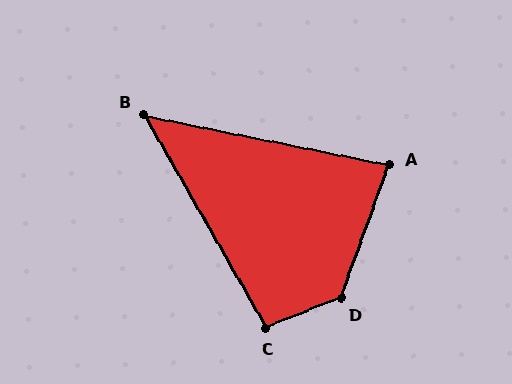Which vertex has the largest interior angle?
D, at approximately 131 degrees.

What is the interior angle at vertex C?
Approximately 98 degrees (obtuse).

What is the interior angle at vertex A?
Approximately 82 degrees (acute).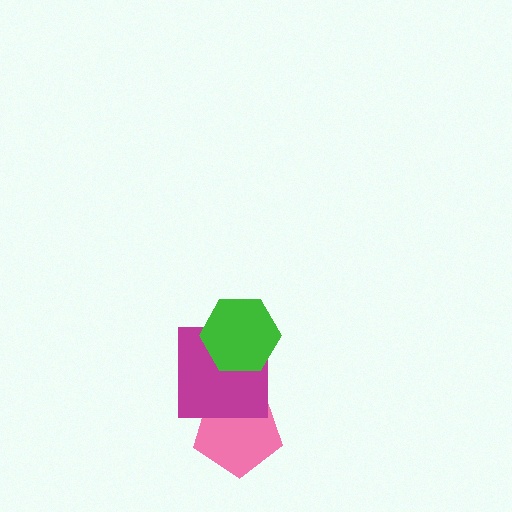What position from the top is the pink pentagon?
The pink pentagon is 3rd from the top.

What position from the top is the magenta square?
The magenta square is 2nd from the top.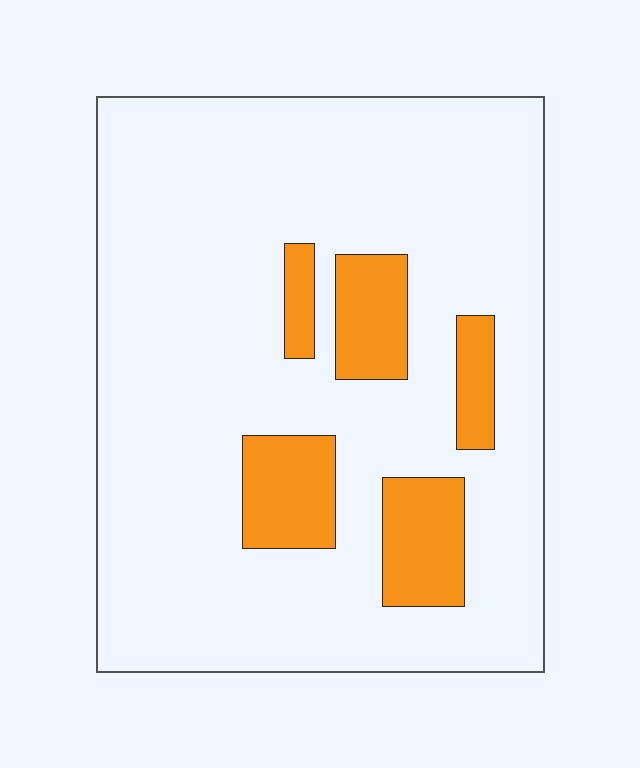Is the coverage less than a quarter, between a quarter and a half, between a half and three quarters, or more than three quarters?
Less than a quarter.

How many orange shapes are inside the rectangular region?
5.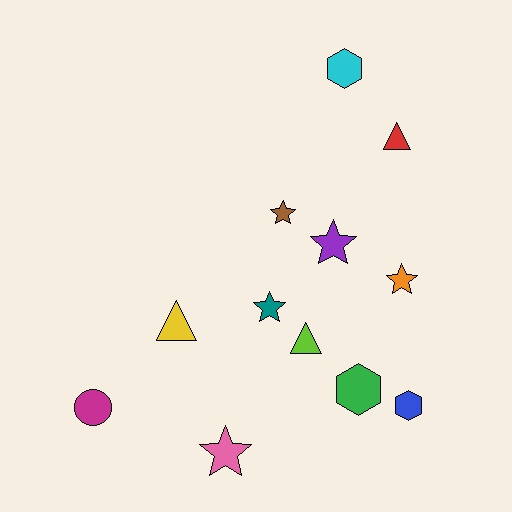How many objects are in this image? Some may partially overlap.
There are 12 objects.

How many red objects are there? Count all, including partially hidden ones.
There is 1 red object.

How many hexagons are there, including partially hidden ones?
There are 3 hexagons.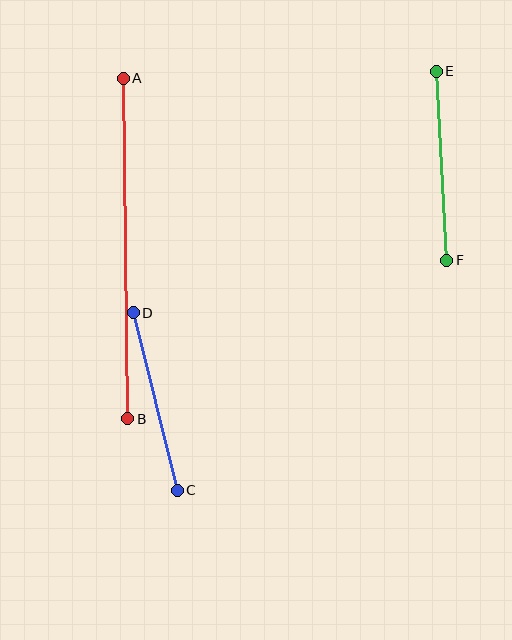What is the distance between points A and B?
The distance is approximately 340 pixels.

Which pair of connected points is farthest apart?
Points A and B are farthest apart.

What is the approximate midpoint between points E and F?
The midpoint is at approximately (441, 166) pixels.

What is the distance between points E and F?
The distance is approximately 189 pixels.